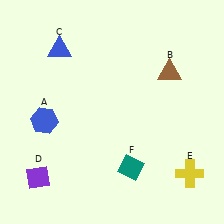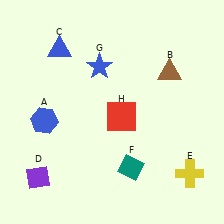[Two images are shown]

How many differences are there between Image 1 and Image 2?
There are 2 differences between the two images.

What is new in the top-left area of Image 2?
A blue star (G) was added in the top-left area of Image 2.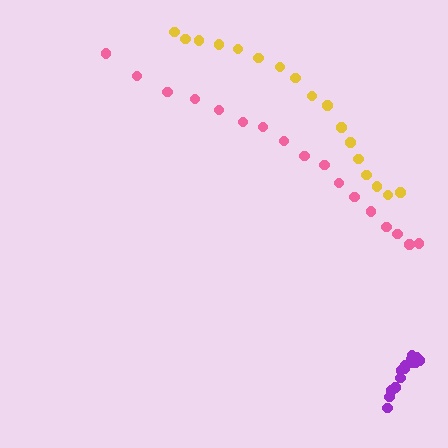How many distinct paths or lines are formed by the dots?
There are 3 distinct paths.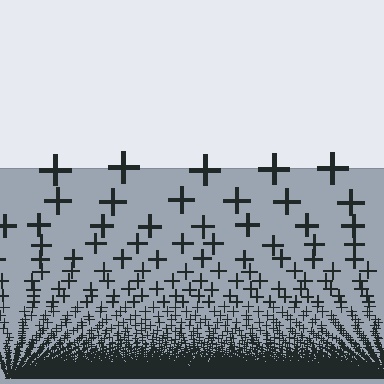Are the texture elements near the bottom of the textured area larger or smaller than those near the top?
Smaller. The gradient is inverted — elements near the bottom are smaller and denser.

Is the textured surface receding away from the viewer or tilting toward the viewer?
The surface appears to tilt toward the viewer. Texture elements get larger and sparser toward the top.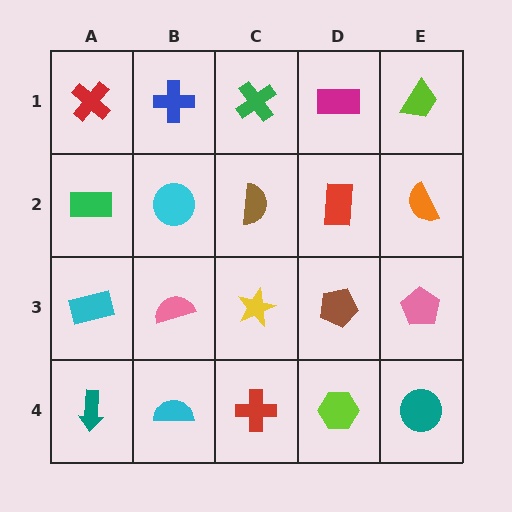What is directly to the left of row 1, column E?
A magenta rectangle.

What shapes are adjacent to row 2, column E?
A lime trapezoid (row 1, column E), a pink pentagon (row 3, column E), a red rectangle (row 2, column D).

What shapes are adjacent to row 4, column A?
A cyan rectangle (row 3, column A), a cyan semicircle (row 4, column B).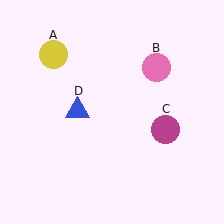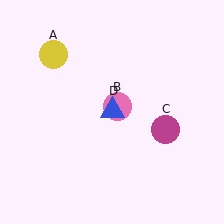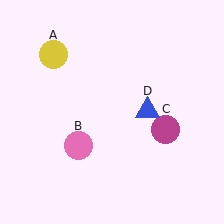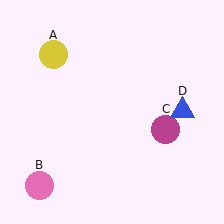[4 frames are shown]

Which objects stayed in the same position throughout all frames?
Yellow circle (object A) and magenta circle (object C) remained stationary.